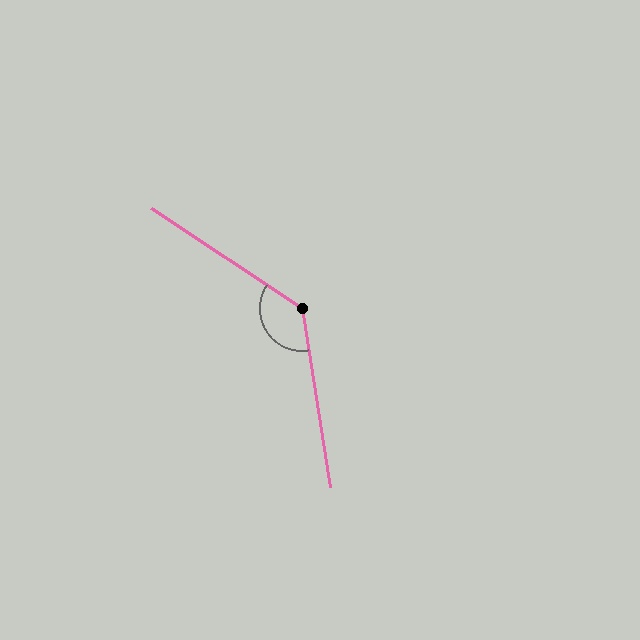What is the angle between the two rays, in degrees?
Approximately 133 degrees.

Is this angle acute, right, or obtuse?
It is obtuse.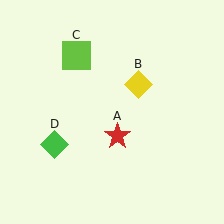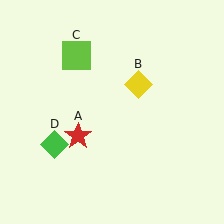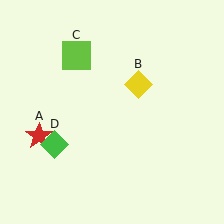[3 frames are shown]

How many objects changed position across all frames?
1 object changed position: red star (object A).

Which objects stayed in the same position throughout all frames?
Yellow diamond (object B) and lime square (object C) and green diamond (object D) remained stationary.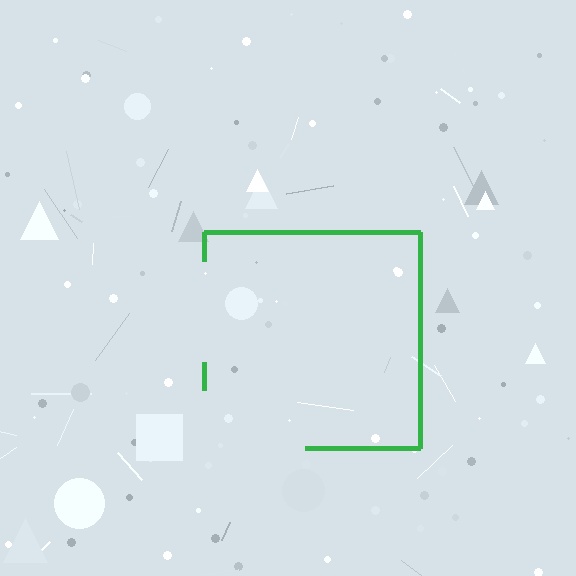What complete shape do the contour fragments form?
The contour fragments form a square.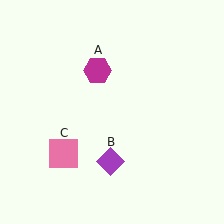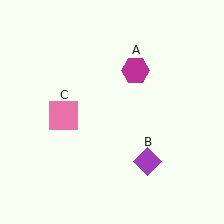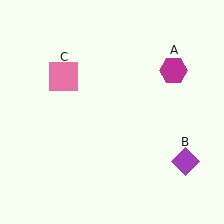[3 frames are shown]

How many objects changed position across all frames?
3 objects changed position: magenta hexagon (object A), purple diamond (object B), pink square (object C).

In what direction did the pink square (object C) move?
The pink square (object C) moved up.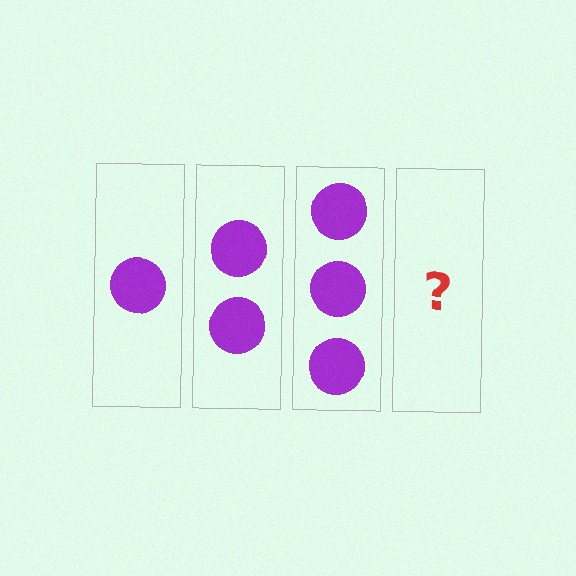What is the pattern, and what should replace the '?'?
The pattern is that each step adds one more circle. The '?' should be 4 circles.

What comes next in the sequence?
The next element should be 4 circles.